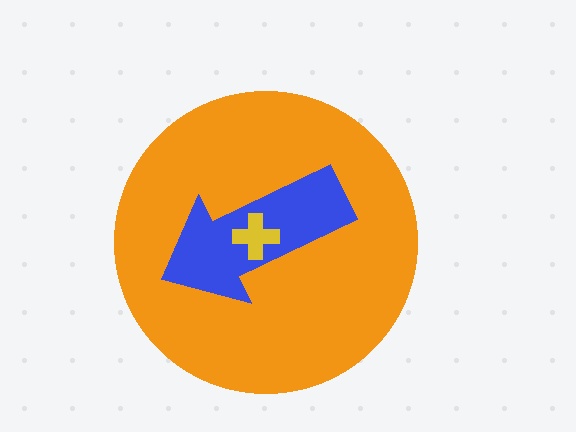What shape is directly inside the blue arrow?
The yellow cross.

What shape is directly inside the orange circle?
The blue arrow.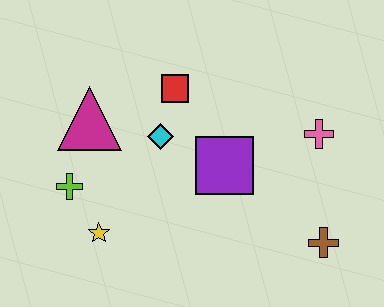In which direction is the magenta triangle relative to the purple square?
The magenta triangle is to the left of the purple square.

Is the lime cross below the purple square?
Yes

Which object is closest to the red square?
The cyan diamond is closest to the red square.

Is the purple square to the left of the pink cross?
Yes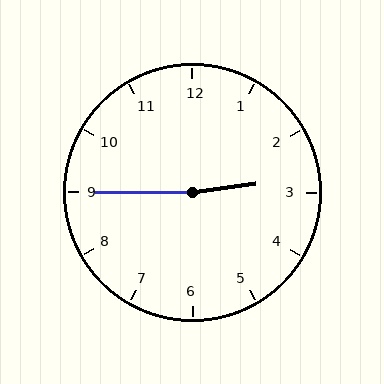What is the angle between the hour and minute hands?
Approximately 172 degrees.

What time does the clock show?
2:45.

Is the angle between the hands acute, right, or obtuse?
It is obtuse.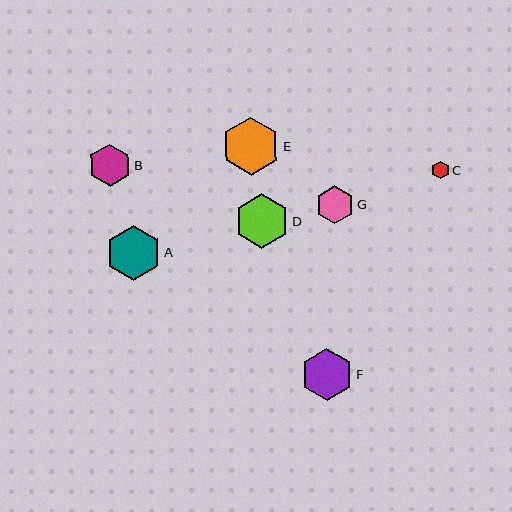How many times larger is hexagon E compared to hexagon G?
Hexagon E is approximately 1.5 times the size of hexagon G.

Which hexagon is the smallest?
Hexagon C is the smallest with a size of approximately 18 pixels.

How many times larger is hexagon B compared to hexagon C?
Hexagon B is approximately 2.4 times the size of hexagon C.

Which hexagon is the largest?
Hexagon E is the largest with a size of approximately 58 pixels.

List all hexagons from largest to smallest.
From largest to smallest: E, A, D, F, B, G, C.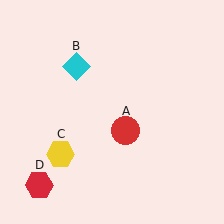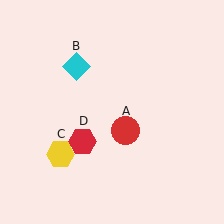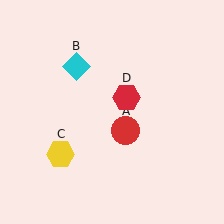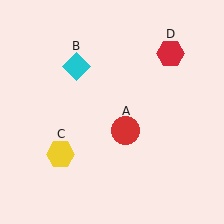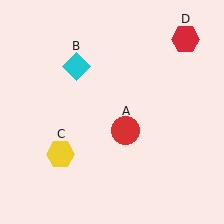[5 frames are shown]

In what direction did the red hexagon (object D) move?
The red hexagon (object D) moved up and to the right.